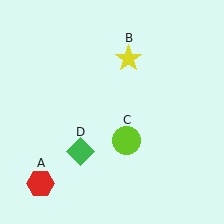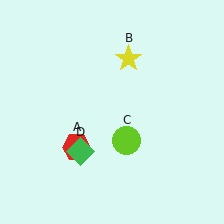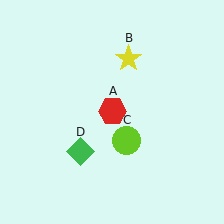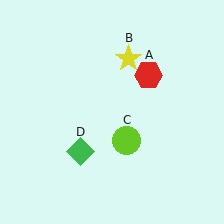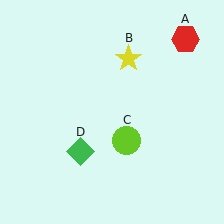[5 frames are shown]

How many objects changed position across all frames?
1 object changed position: red hexagon (object A).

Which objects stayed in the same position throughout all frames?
Yellow star (object B) and lime circle (object C) and green diamond (object D) remained stationary.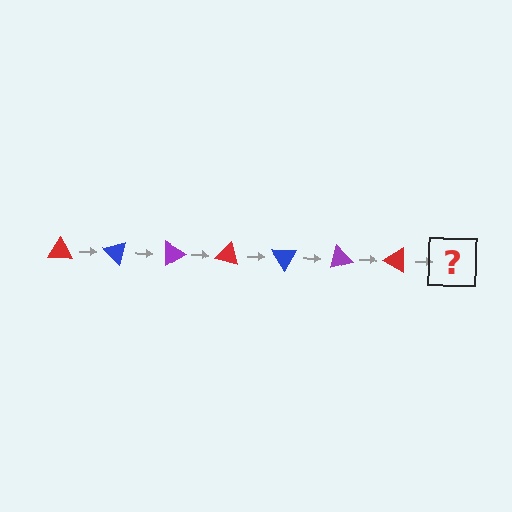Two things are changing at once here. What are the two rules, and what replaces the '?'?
The two rules are that it rotates 45 degrees each step and the color cycles through red, blue, and purple. The '?' should be a blue triangle, rotated 315 degrees from the start.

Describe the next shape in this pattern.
It should be a blue triangle, rotated 315 degrees from the start.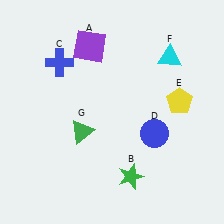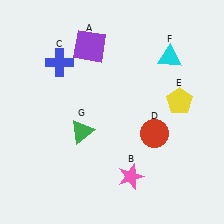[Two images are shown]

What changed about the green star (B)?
In Image 1, B is green. In Image 2, it changed to pink.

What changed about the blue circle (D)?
In Image 1, D is blue. In Image 2, it changed to red.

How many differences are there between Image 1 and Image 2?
There are 2 differences between the two images.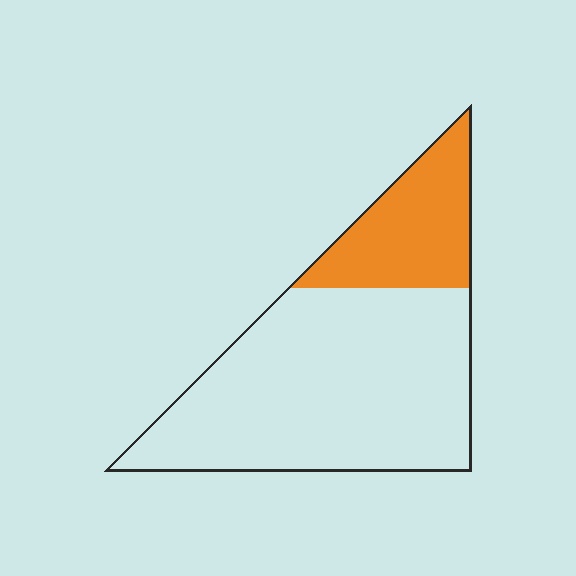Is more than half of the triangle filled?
No.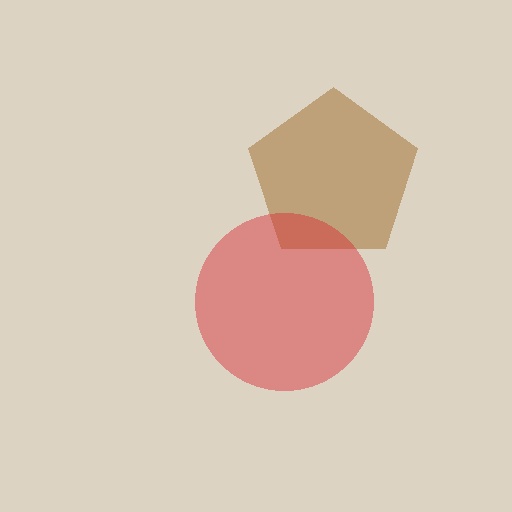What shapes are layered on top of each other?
The layered shapes are: a brown pentagon, a red circle.